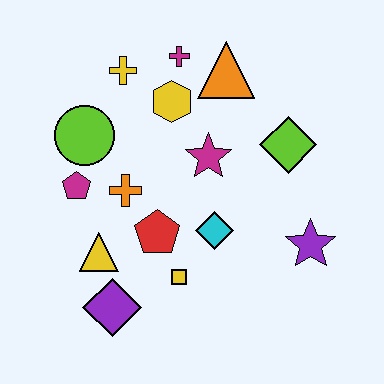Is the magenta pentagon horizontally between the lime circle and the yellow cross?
No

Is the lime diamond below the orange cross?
No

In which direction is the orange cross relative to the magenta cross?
The orange cross is below the magenta cross.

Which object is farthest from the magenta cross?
The purple diamond is farthest from the magenta cross.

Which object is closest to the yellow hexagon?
The magenta cross is closest to the yellow hexagon.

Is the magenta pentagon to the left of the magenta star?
Yes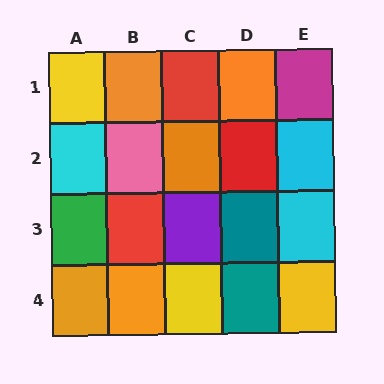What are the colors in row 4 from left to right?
Orange, orange, yellow, teal, yellow.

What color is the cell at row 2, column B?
Pink.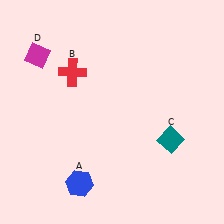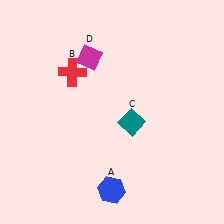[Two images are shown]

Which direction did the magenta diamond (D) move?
The magenta diamond (D) moved right.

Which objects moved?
The objects that moved are: the blue hexagon (A), the teal diamond (C), the magenta diamond (D).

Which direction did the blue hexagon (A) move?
The blue hexagon (A) moved right.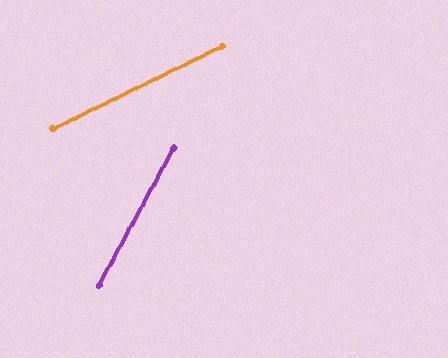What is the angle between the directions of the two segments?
Approximately 36 degrees.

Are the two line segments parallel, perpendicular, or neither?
Neither parallel nor perpendicular — they differ by about 36°.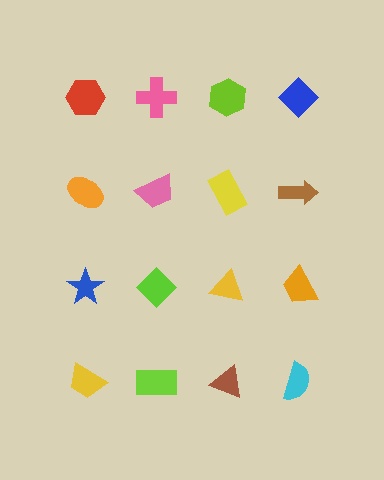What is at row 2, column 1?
An orange ellipse.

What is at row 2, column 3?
A yellow rectangle.